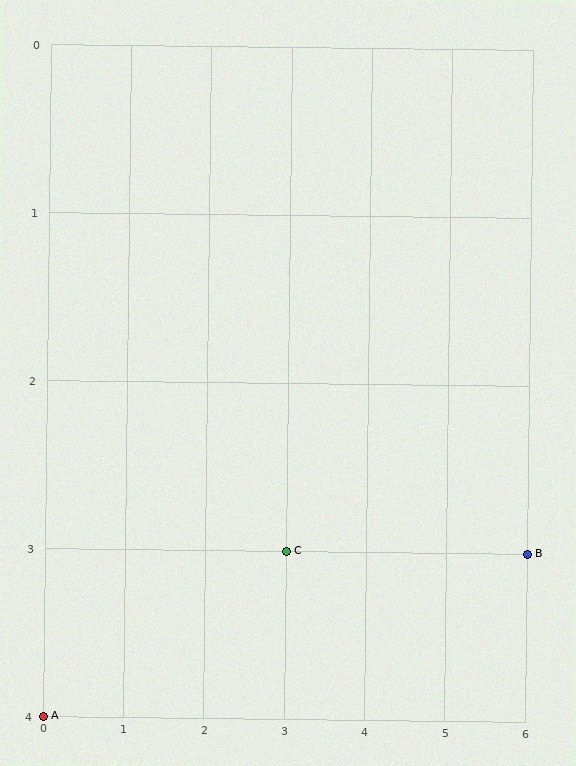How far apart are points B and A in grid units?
Points B and A are 6 columns and 1 row apart (about 6.1 grid units diagonally).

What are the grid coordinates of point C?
Point C is at grid coordinates (3, 3).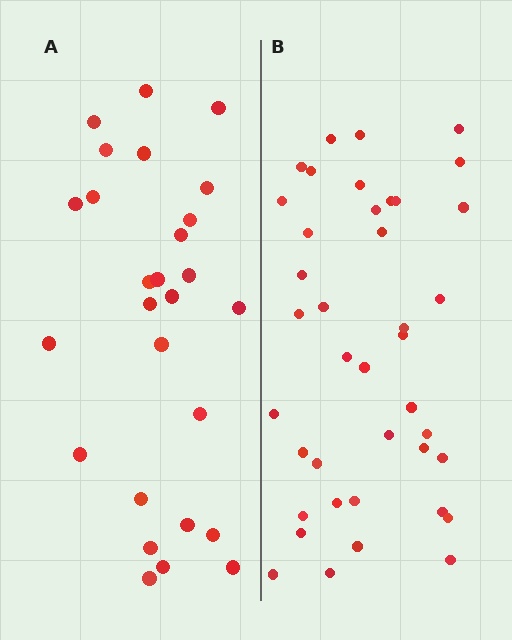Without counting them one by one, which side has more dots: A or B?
Region B (the right region) has more dots.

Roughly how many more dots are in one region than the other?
Region B has approximately 15 more dots than region A.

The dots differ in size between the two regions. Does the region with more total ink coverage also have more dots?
No. Region A has more total ink coverage because its dots are larger, but region B actually contains more individual dots. Total area can be misleading — the number of items is what matters here.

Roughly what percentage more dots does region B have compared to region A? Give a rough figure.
About 50% more.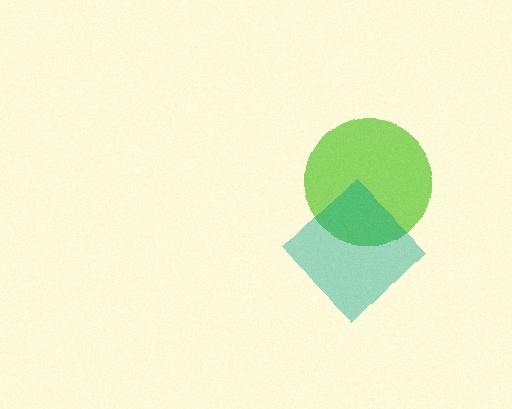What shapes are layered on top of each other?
The layered shapes are: a lime circle, a teal diamond.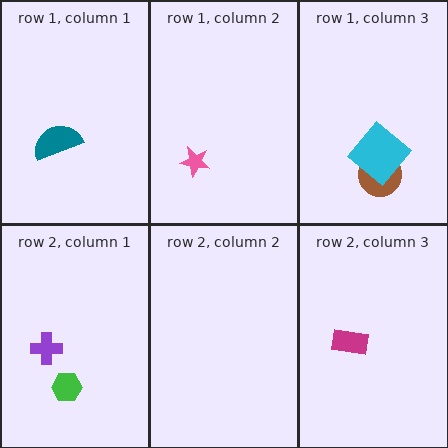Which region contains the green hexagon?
The row 2, column 1 region.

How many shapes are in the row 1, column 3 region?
2.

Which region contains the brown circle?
The row 1, column 3 region.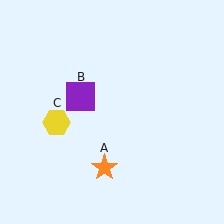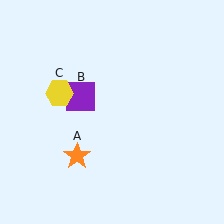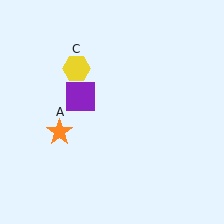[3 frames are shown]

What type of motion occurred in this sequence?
The orange star (object A), yellow hexagon (object C) rotated clockwise around the center of the scene.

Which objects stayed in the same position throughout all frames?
Purple square (object B) remained stationary.